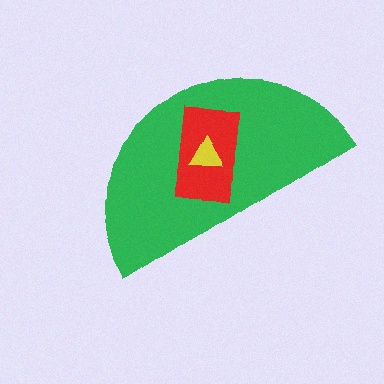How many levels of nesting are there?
3.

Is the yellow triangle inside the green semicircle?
Yes.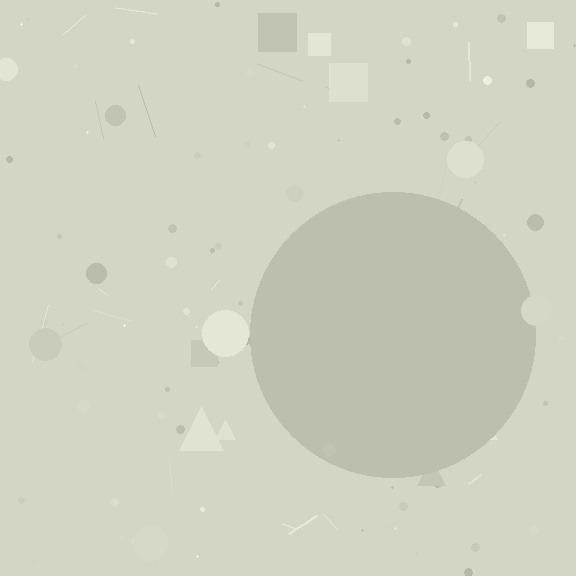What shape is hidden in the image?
A circle is hidden in the image.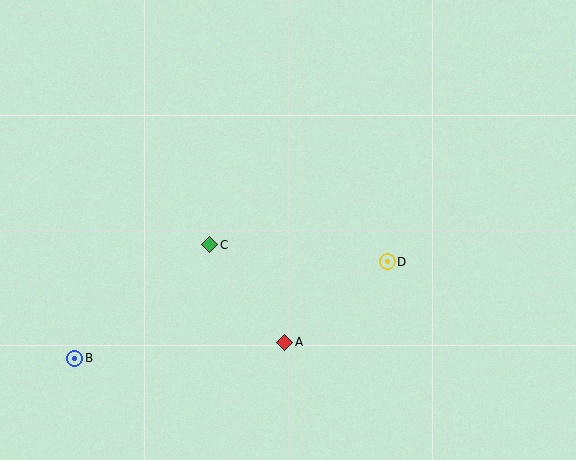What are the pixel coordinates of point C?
Point C is at (210, 245).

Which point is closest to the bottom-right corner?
Point D is closest to the bottom-right corner.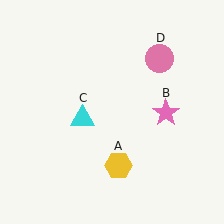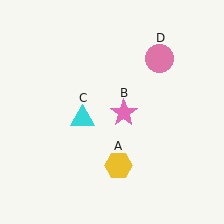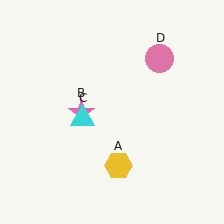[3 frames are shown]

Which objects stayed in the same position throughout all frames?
Yellow hexagon (object A) and cyan triangle (object C) and pink circle (object D) remained stationary.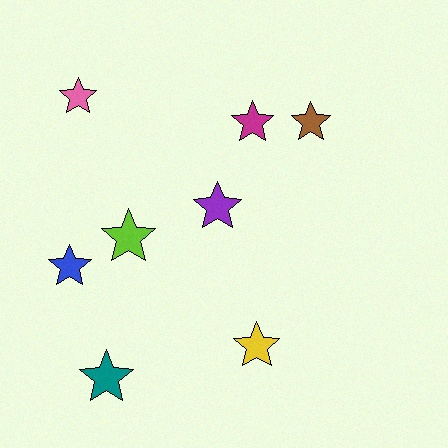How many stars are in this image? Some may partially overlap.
There are 8 stars.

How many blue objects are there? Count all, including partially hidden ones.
There is 1 blue object.